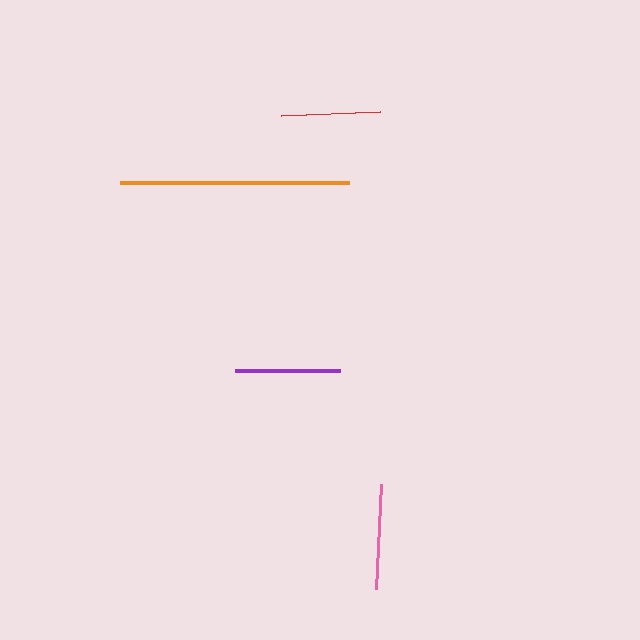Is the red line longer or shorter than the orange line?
The orange line is longer than the red line.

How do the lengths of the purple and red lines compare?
The purple and red lines are approximately the same length.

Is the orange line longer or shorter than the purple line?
The orange line is longer than the purple line.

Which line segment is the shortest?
The red line is the shortest at approximately 99 pixels.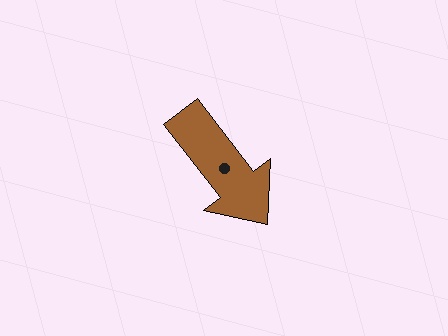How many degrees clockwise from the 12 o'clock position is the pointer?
Approximately 142 degrees.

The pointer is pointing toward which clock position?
Roughly 5 o'clock.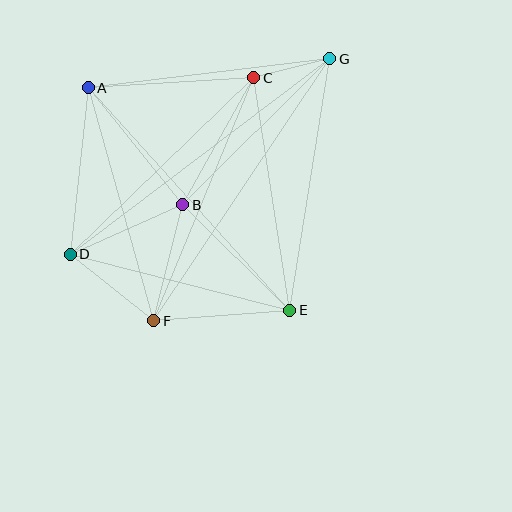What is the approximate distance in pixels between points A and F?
The distance between A and F is approximately 242 pixels.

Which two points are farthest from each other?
Points D and G are farthest from each other.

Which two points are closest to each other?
Points C and G are closest to each other.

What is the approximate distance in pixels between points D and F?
The distance between D and F is approximately 107 pixels.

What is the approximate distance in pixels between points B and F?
The distance between B and F is approximately 120 pixels.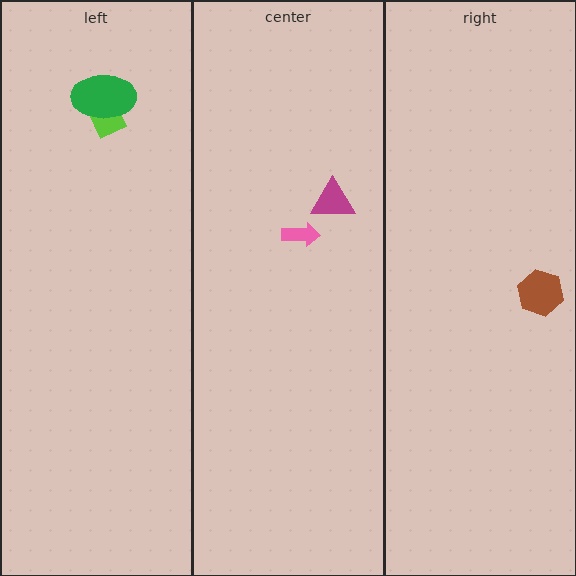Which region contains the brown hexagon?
The right region.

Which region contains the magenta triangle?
The center region.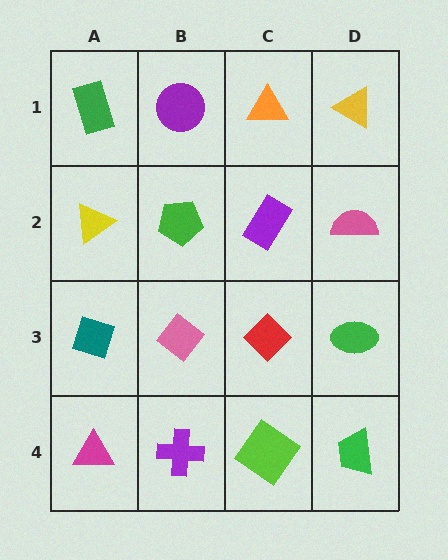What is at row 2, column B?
A green pentagon.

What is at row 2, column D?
A pink semicircle.